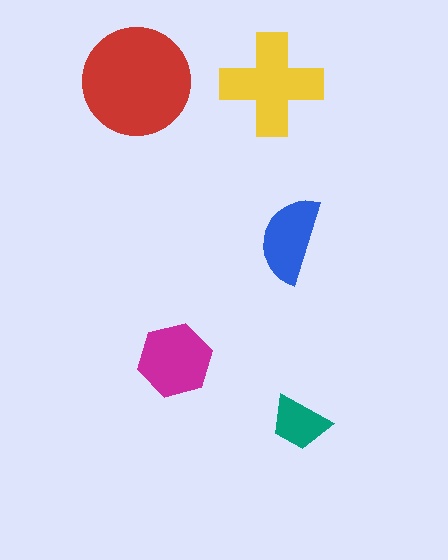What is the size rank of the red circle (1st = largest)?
1st.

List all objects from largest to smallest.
The red circle, the yellow cross, the magenta hexagon, the blue semicircle, the teal trapezoid.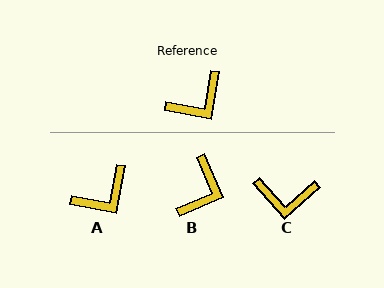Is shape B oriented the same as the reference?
No, it is off by about 33 degrees.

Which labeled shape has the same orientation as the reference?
A.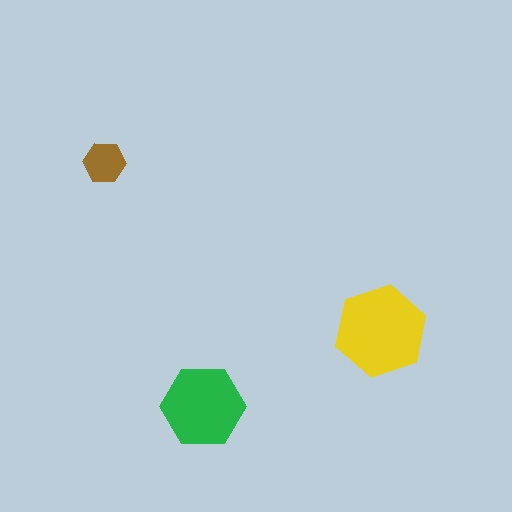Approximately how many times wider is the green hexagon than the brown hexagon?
About 2 times wider.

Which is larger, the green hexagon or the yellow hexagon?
The yellow one.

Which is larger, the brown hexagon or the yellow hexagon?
The yellow one.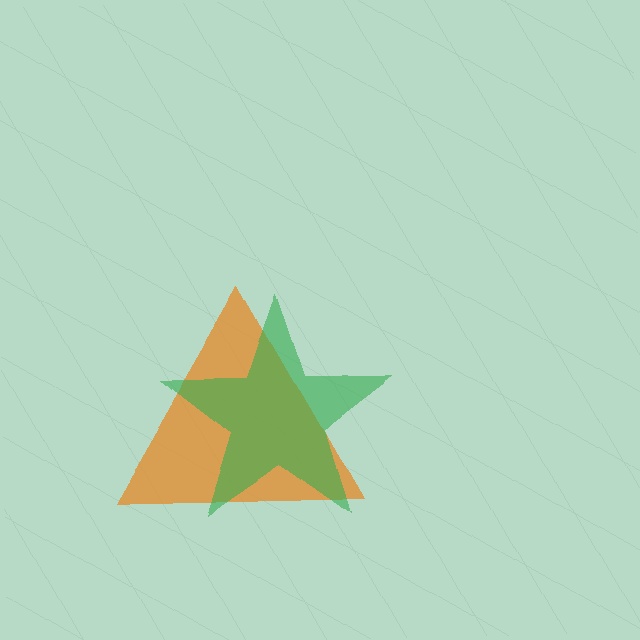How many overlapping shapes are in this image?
There are 2 overlapping shapes in the image.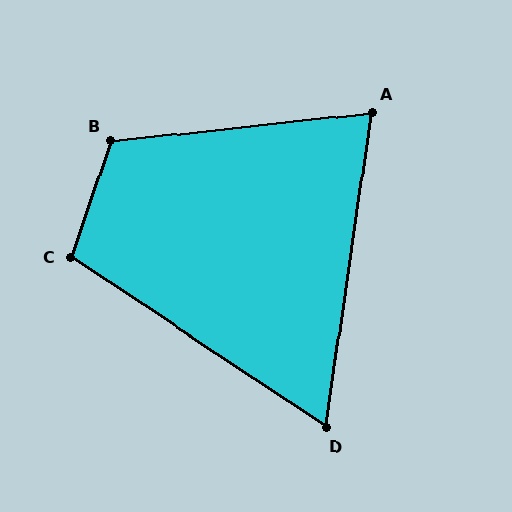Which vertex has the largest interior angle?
B, at approximately 115 degrees.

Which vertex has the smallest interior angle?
D, at approximately 65 degrees.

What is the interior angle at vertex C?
Approximately 105 degrees (obtuse).